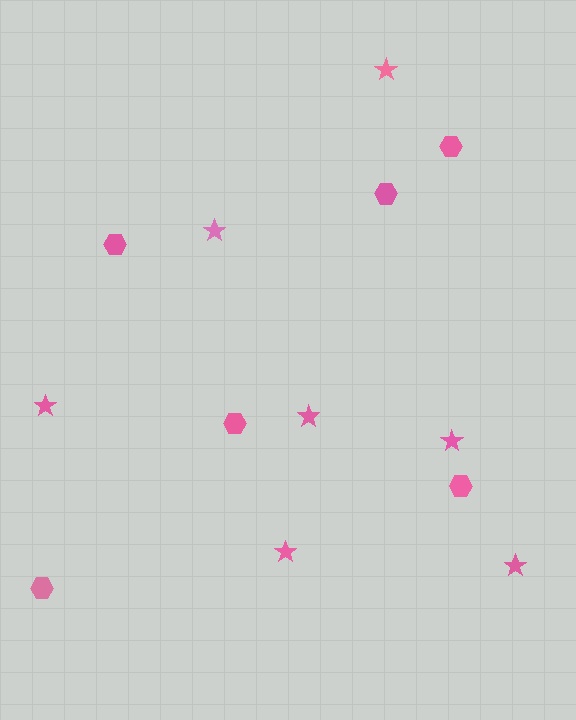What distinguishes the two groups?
There are 2 groups: one group of hexagons (6) and one group of stars (7).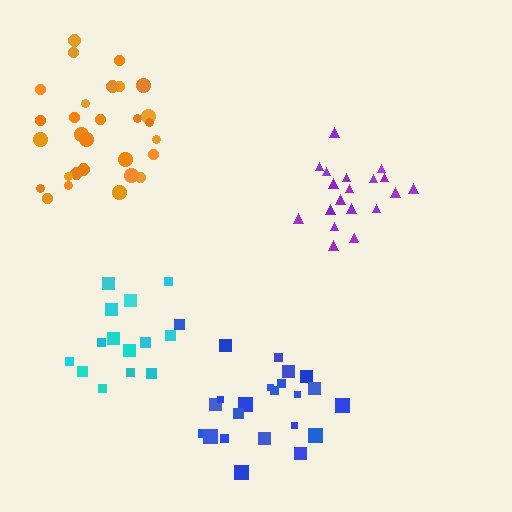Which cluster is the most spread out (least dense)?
Cyan.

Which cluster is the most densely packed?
Purple.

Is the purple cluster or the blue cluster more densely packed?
Purple.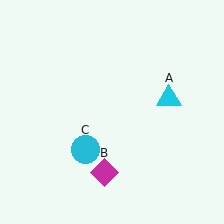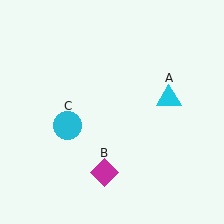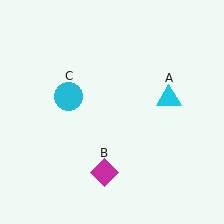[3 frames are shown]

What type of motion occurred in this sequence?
The cyan circle (object C) rotated clockwise around the center of the scene.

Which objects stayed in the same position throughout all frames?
Cyan triangle (object A) and magenta diamond (object B) remained stationary.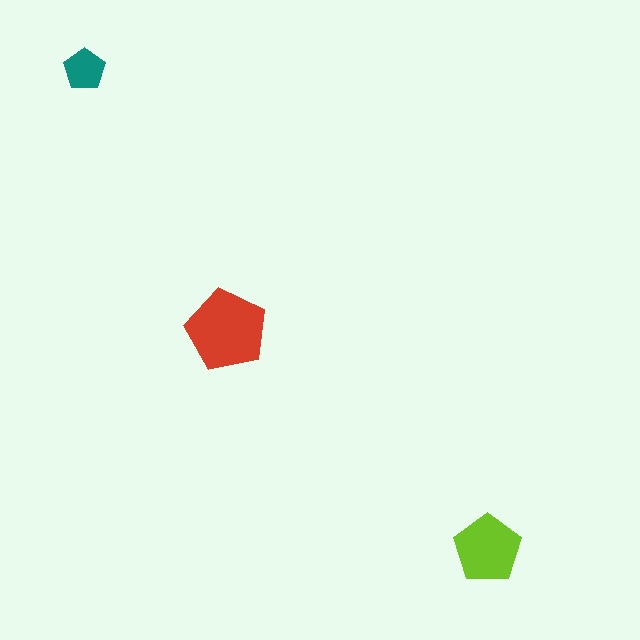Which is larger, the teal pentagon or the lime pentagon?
The lime one.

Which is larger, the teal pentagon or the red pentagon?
The red one.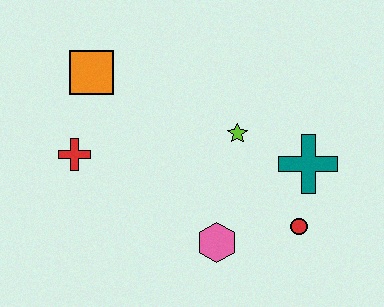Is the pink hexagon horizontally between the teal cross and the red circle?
No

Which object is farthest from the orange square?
The red circle is farthest from the orange square.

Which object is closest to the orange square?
The red cross is closest to the orange square.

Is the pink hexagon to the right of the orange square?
Yes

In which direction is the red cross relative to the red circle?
The red cross is to the left of the red circle.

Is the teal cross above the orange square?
No